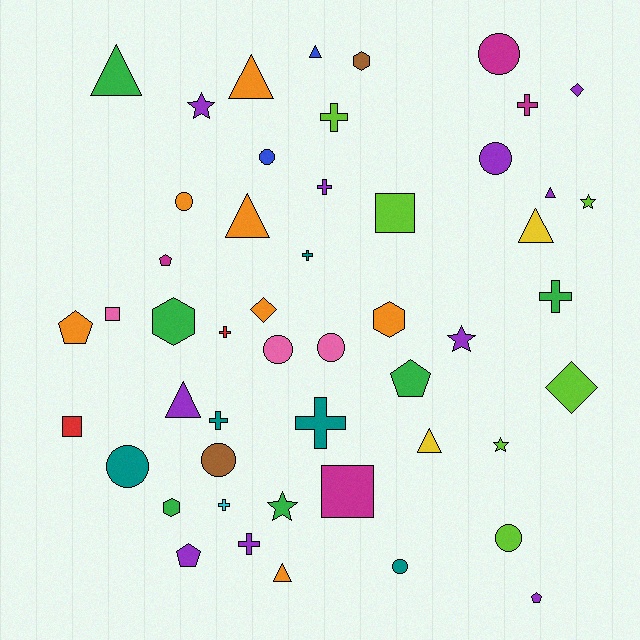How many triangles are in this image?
There are 9 triangles.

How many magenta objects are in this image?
There are 4 magenta objects.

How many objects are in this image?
There are 50 objects.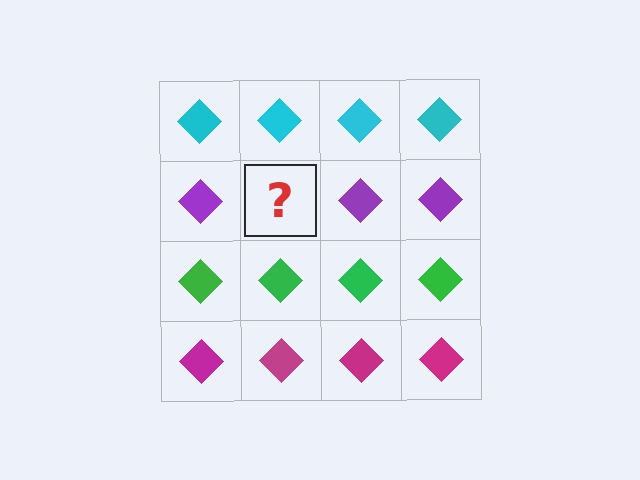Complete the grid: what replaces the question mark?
The question mark should be replaced with a purple diamond.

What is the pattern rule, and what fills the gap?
The rule is that each row has a consistent color. The gap should be filled with a purple diamond.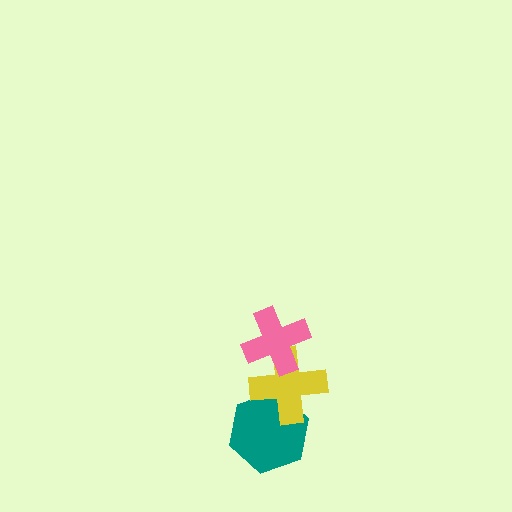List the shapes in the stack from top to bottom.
From top to bottom: the pink cross, the yellow cross, the teal hexagon.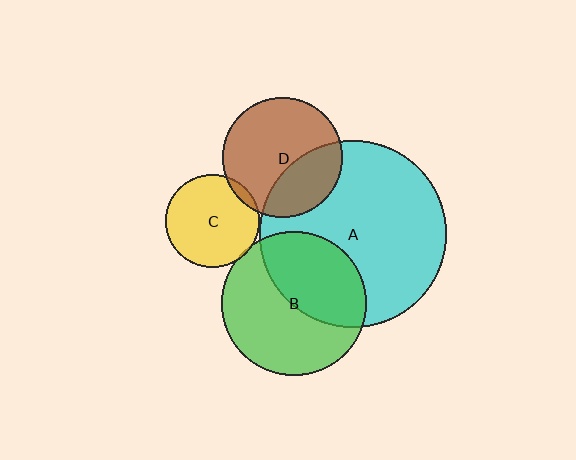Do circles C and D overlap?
Yes.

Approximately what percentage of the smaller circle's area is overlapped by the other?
Approximately 5%.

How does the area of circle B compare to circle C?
Approximately 2.4 times.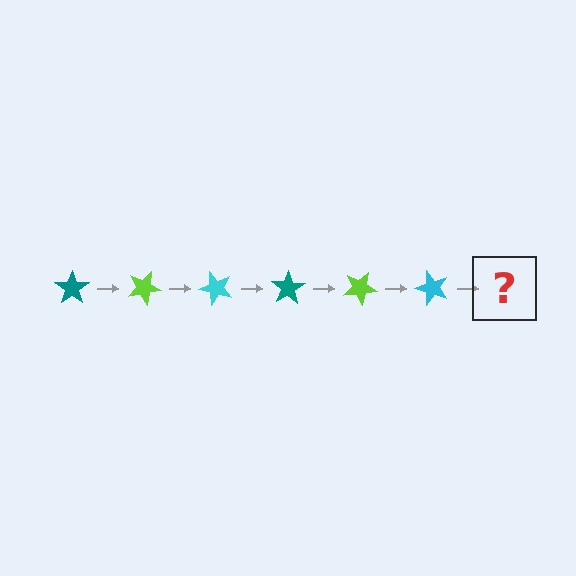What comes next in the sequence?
The next element should be a teal star, rotated 150 degrees from the start.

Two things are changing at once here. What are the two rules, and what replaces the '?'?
The two rules are that it rotates 25 degrees each step and the color cycles through teal, lime, and cyan. The '?' should be a teal star, rotated 150 degrees from the start.